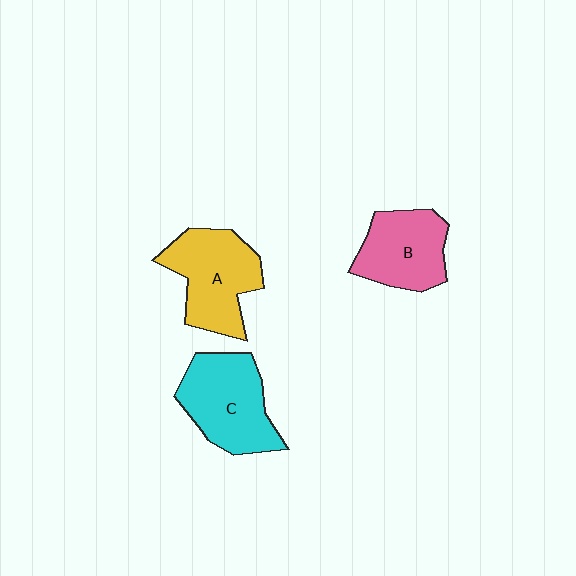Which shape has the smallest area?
Shape B (pink).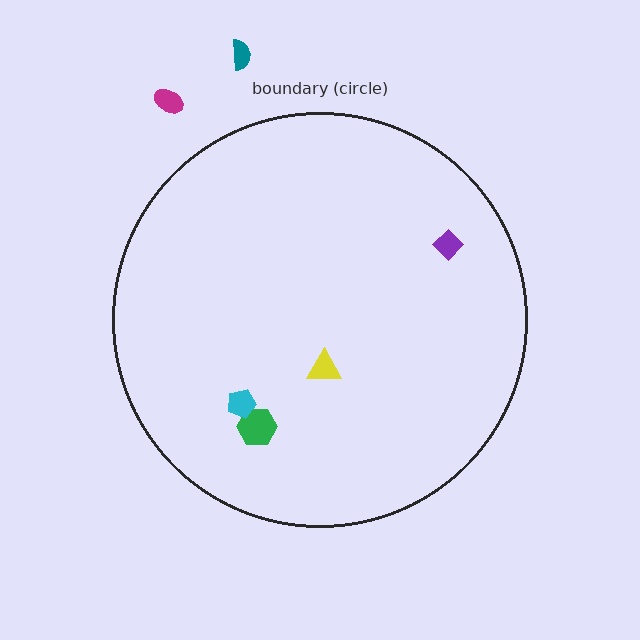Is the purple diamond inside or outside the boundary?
Inside.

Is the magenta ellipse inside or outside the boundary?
Outside.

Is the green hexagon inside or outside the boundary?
Inside.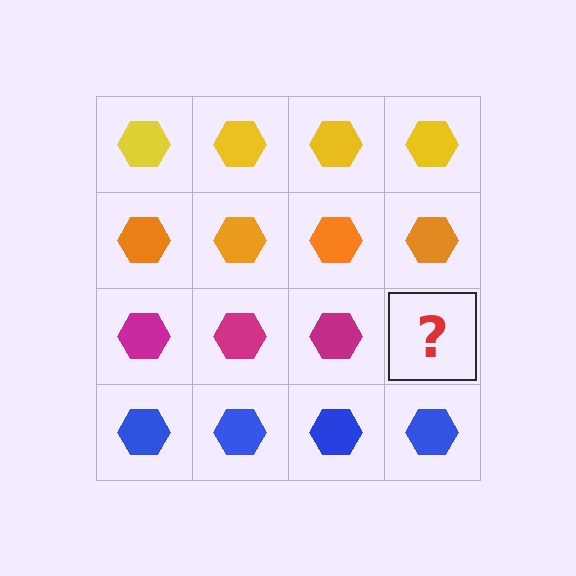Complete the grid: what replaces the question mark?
The question mark should be replaced with a magenta hexagon.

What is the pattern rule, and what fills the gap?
The rule is that each row has a consistent color. The gap should be filled with a magenta hexagon.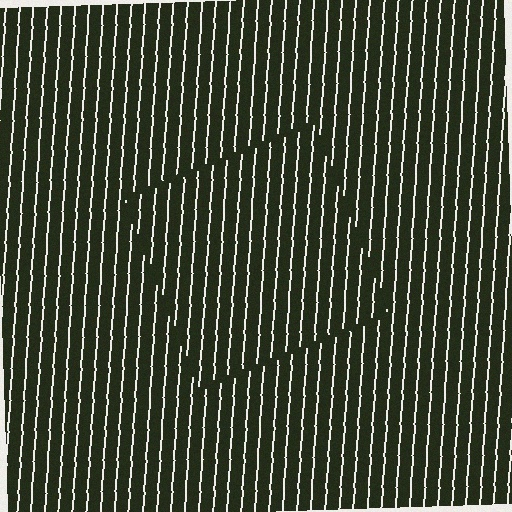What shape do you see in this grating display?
An illusory square. The interior of the shape contains the same grating, shifted by half a period — the contour is defined by the phase discontinuity where line-ends from the inner and outer gratings abut.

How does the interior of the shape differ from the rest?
The interior of the shape contains the same grating, shifted by half a period — the contour is defined by the phase discontinuity where line-ends from the inner and outer gratings abut.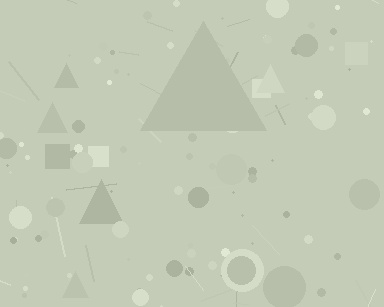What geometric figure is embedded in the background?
A triangle is embedded in the background.